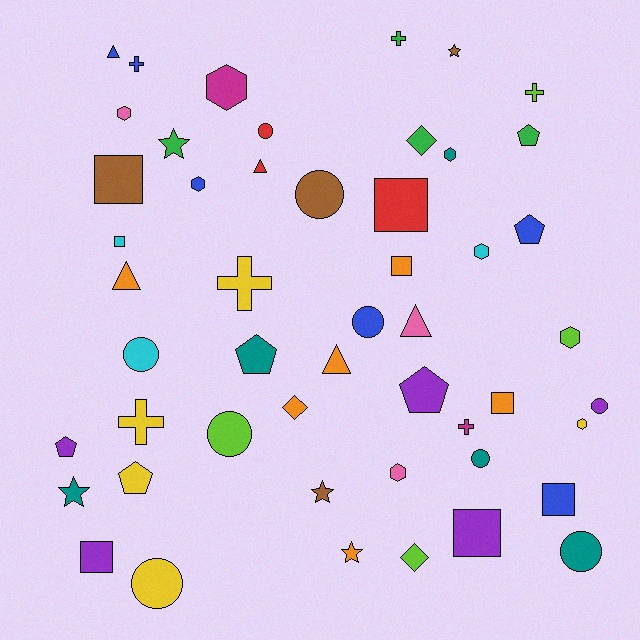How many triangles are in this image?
There are 5 triangles.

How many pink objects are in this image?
There are 3 pink objects.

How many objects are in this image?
There are 50 objects.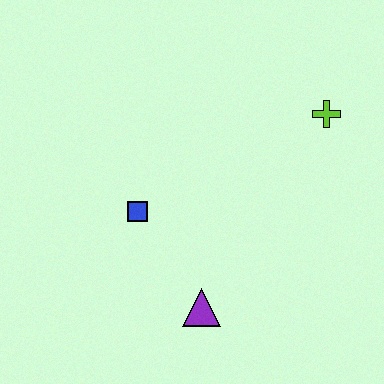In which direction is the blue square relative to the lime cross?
The blue square is to the left of the lime cross.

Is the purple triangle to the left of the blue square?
No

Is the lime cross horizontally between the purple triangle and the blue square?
No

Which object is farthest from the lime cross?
The purple triangle is farthest from the lime cross.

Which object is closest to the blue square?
The purple triangle is closest to the blue square.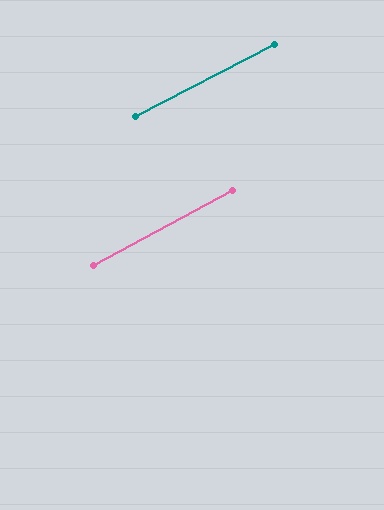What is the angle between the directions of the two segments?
Approximately 1 degree.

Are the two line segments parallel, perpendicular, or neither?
Parallel — their directions differ by only 1.2°.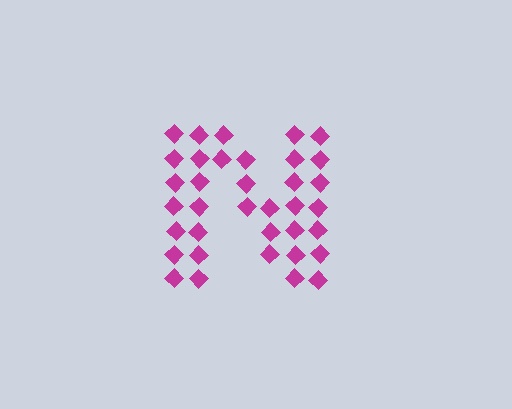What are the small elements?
The small elements are diamonds.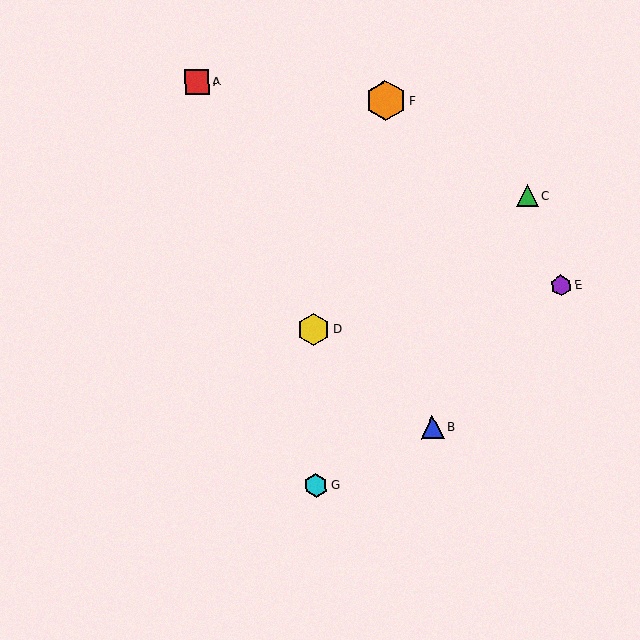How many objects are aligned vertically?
2 objects (D, G) are aligned vertically.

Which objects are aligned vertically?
Objects D, G are aligned vertically.